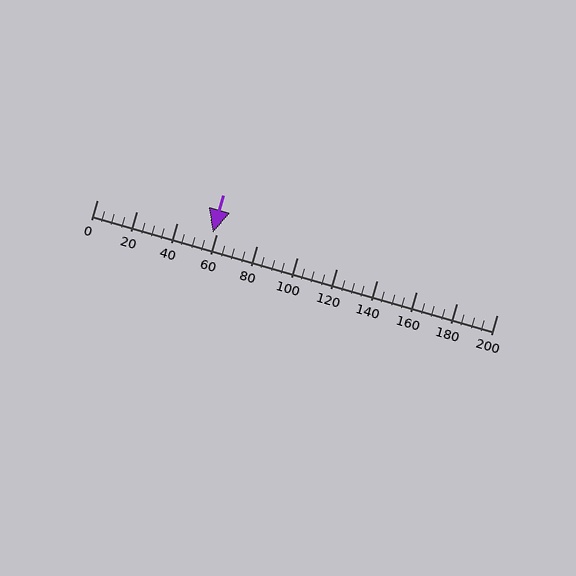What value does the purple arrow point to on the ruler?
The purple arrow points to approximately 58.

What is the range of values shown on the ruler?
The ruler shows values from 0 to 200.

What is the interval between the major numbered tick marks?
The major tick marks are spaced 20 units apart.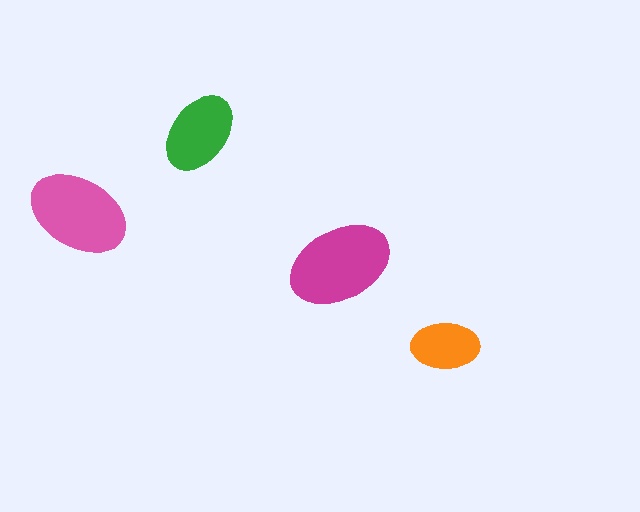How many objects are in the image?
There are 4 objects in the image.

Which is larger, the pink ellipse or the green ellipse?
The pink one.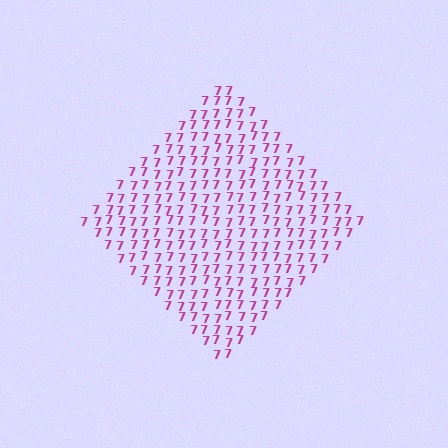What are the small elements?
The small elements are digit 7's.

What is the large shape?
The large shape is a diamond.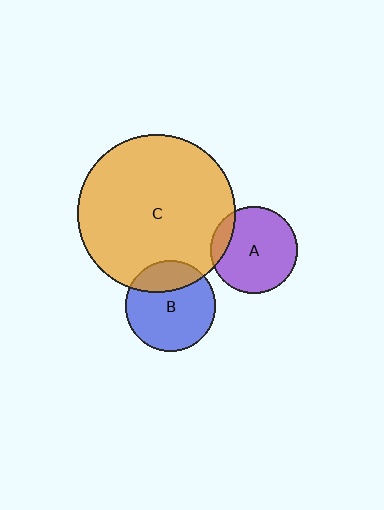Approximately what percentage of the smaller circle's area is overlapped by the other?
Approximately 15%.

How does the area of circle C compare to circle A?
Approximately 3.3 times.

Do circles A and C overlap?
Yes.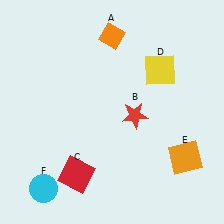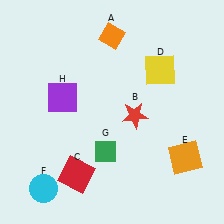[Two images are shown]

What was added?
A green diamond (G), a purple square (H) were added in Image 2.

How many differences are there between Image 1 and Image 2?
There are 2 differences between the two images.